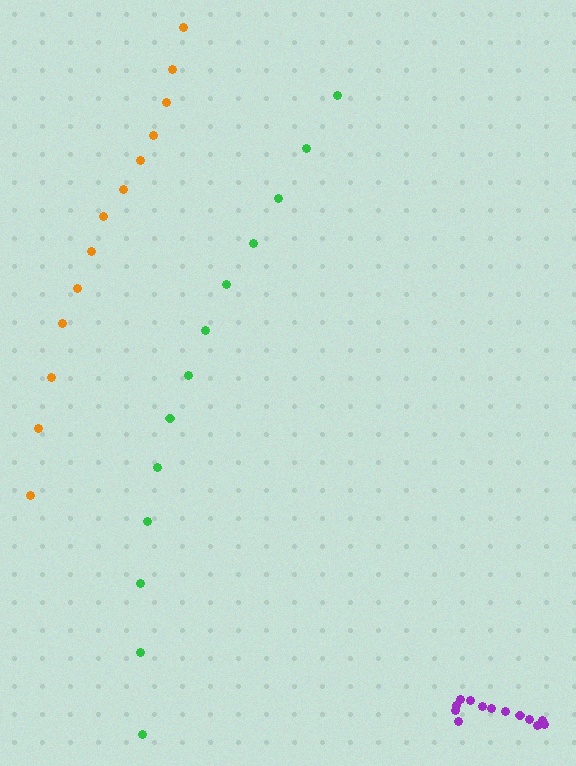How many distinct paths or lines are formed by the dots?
There are 3 distinct paths.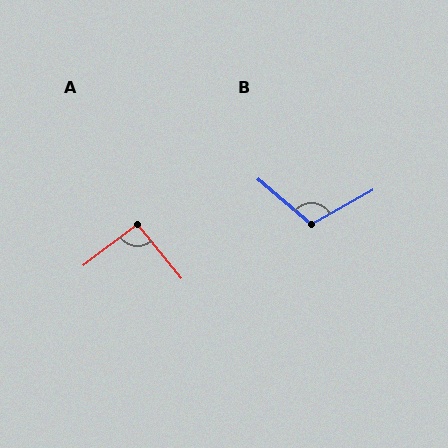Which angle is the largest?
B, at approximately 111 degrees.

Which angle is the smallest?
A, at approximately 92 degrees.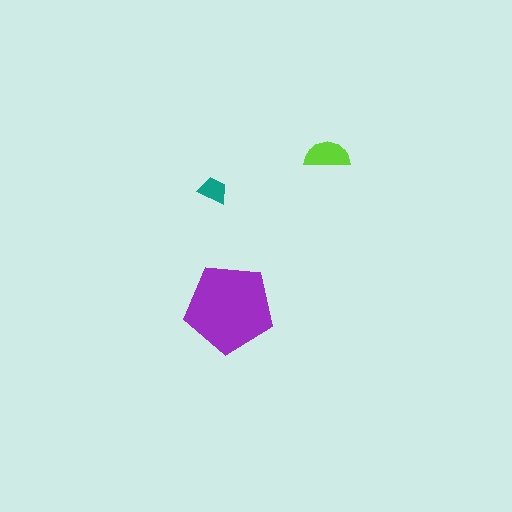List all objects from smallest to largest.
The teal trapezoid, the lime semicircle, the purple pentagon.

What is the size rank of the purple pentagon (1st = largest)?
1st.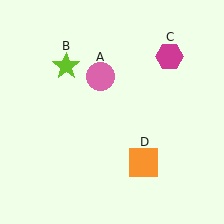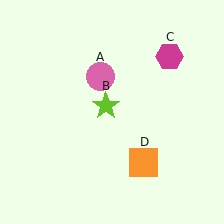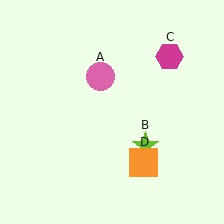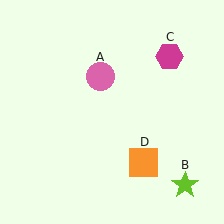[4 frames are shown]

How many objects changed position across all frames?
1 object changed position: lime star (object B).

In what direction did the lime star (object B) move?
The lime star (object B) moved down and to the right.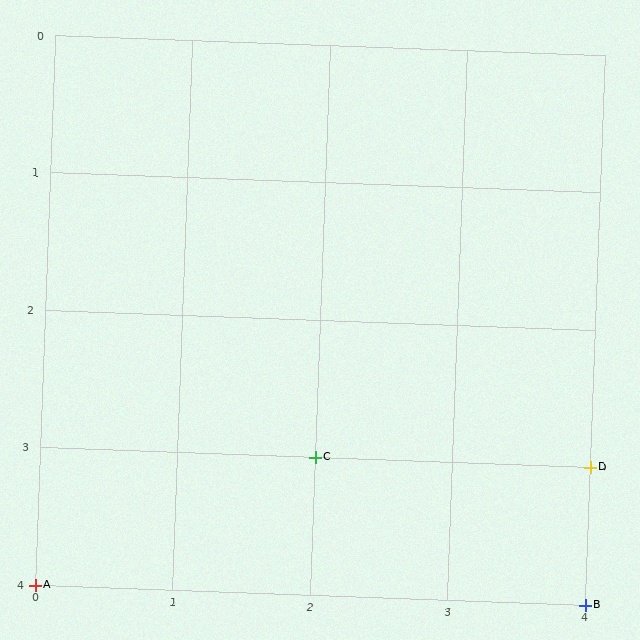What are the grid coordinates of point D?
Point D is at grid coordinates (4, 3).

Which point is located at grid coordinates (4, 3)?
Point D is at (4, 3).